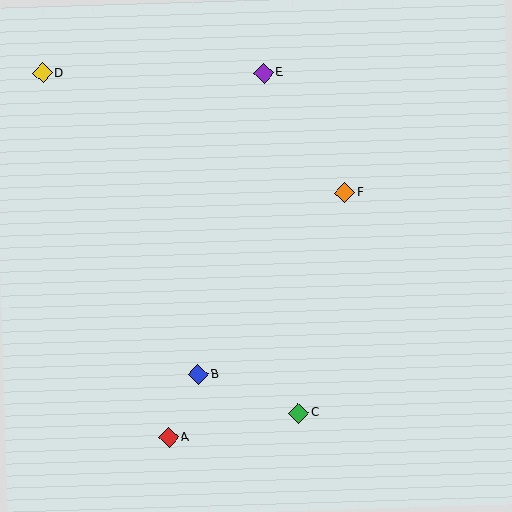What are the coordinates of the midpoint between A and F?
The midpoint between A and F is at (257, 315).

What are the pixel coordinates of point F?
Point F is at (345, 193).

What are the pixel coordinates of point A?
Point A is at (168, 437).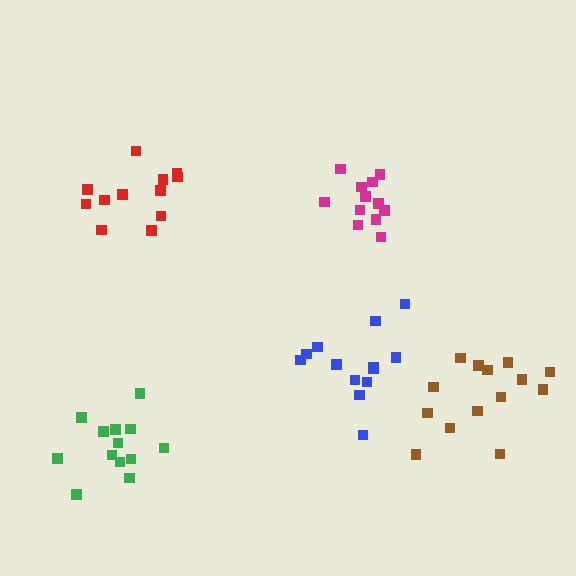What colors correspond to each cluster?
The clusters are colored: magenta, brown, red, green, blue.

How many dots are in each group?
Group 1: 12 dots, Group 2: 14 dots, Group 3: 12 dots, Group 4: 13 dots, Group 5: 13 dots (64 total).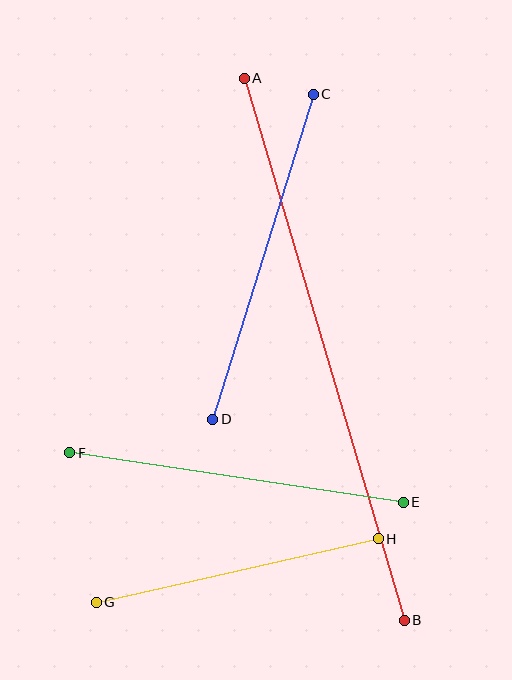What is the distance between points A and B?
The distance is approximately 565 pixels.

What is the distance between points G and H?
The distance is approximately 289 pixels.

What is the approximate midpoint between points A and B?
The midpoint is at approximately (324, 349) pixels.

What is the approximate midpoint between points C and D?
The midpoint is at approximately (263, 257) pixels.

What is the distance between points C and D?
The distance is approximately 340 pixels.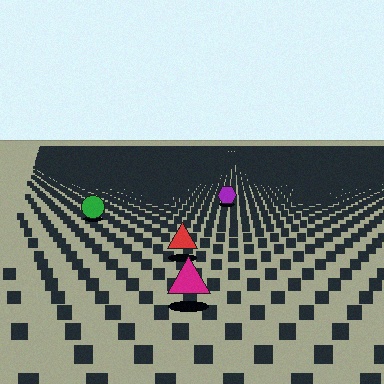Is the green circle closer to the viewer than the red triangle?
No. The red triangle is closer — you can tell from the texture gradient: the ground texture is coarser near it.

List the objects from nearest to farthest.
From nearest to farthest: the magenta triangle, the red triangle, the green circle, the purple hexagon.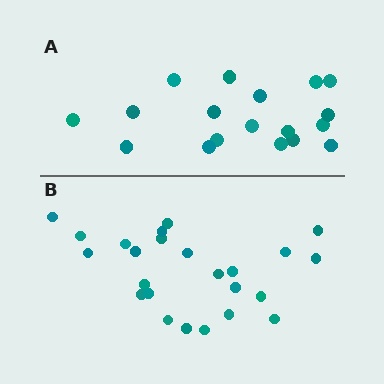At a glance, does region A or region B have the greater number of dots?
Region B (the bottom region) has more dots.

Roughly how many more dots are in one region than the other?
Region B has about 6 more dots than region A.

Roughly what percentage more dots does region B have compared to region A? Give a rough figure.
About 35% more.